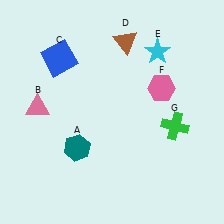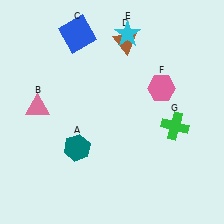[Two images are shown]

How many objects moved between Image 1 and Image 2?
2 objects moved between the two images.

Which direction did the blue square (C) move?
The blue square (C) moved up.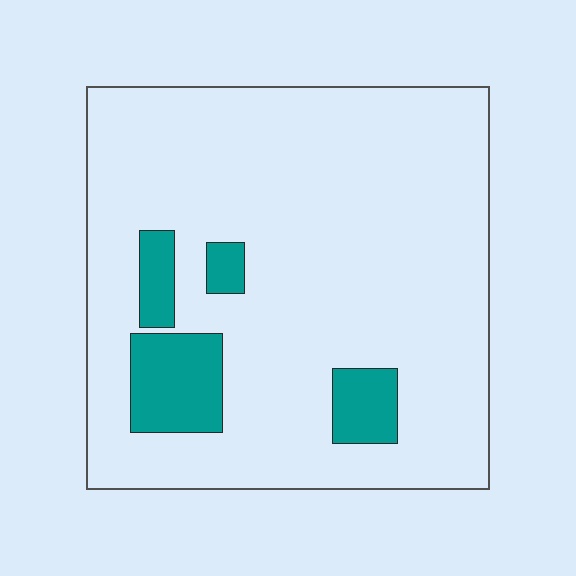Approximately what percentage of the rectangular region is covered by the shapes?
Approximately 10%.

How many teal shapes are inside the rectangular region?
4.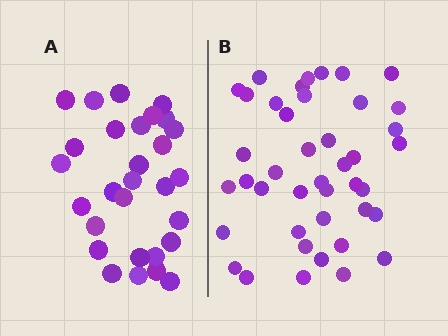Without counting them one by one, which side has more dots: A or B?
Region B (the right region) has more dots.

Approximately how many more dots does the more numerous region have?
Region B has approximately 15 more dots than region A.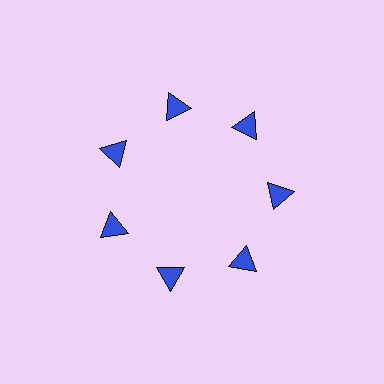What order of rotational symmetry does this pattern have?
This pattern has 7-fold rotational symmetry.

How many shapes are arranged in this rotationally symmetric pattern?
There are 7 shapes, arranged in 7 groups of 1.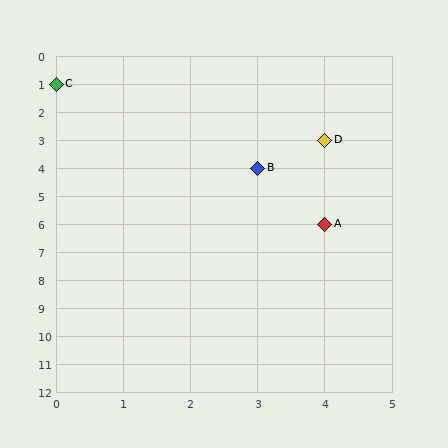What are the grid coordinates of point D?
Point D is at grid coordinates (4, 3).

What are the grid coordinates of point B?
Point B is at grid coordinates (3, 4).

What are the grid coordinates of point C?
Point C is at grid coordinates (0, 1).